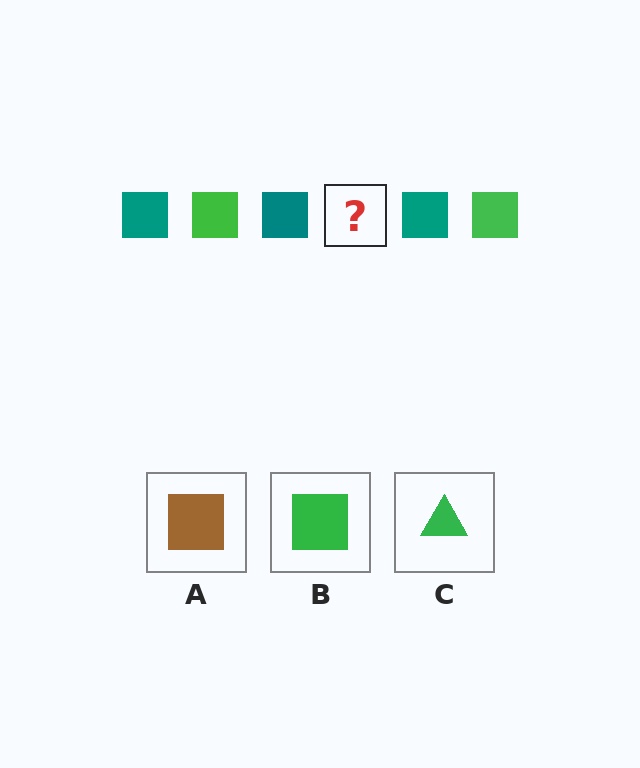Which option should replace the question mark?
Option B.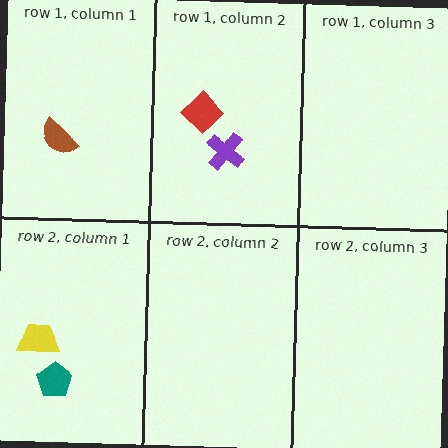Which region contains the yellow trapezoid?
The row 2, column 1 region.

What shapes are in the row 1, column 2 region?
The purple cross, the red diamond.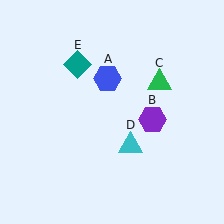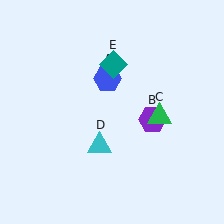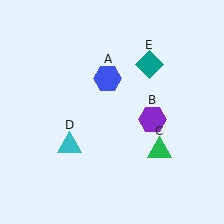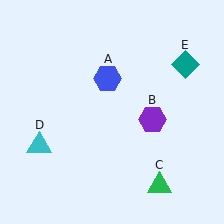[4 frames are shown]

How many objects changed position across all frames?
3 objects changed position: green triangle (object C), cyan triangle (object D), teal diamond (object E).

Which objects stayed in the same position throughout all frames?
Blue hexagon (object A) and purple hexagon (object B) remained stationary.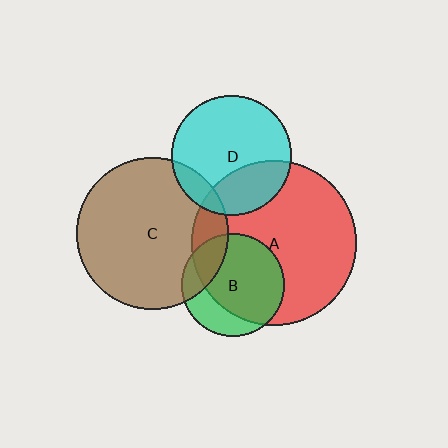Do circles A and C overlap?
Yes.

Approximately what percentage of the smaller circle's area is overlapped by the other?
Approximately 15%.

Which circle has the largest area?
Circle A (red).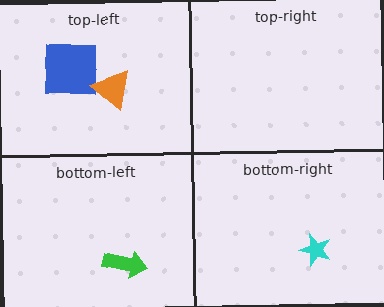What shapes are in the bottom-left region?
The green arrow.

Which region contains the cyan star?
The bottom-right region.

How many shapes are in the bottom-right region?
1.